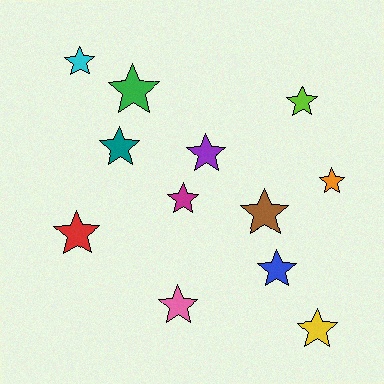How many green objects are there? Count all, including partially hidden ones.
There is 1 green object.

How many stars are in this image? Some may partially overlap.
There are 12 stars.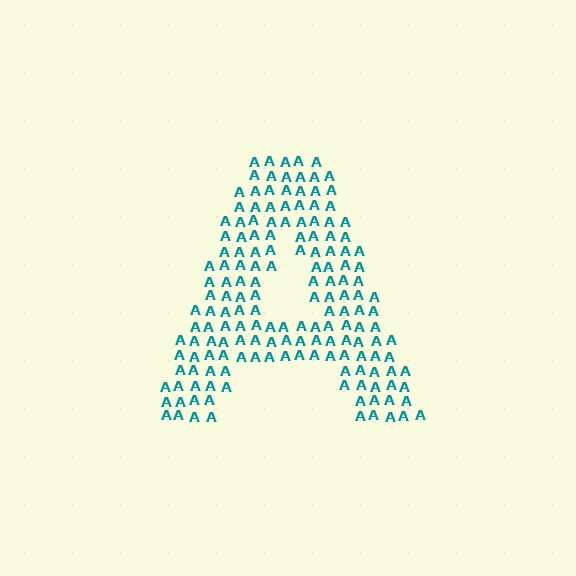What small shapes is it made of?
It is made of small letter A's.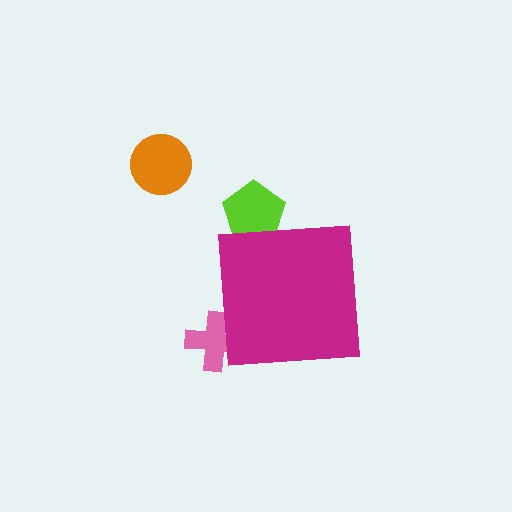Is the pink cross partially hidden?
Yes, the pink cross is partially hidden behind the magenta square.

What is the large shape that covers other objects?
A magenta square.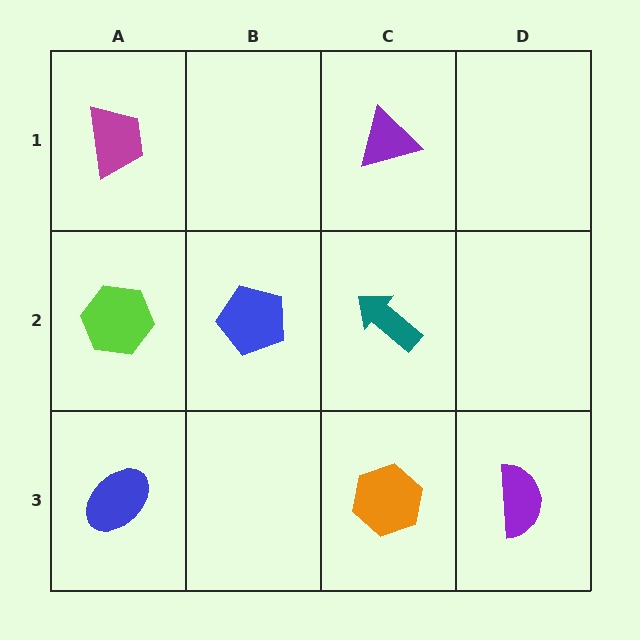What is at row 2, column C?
A teal arrow.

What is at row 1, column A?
A magenta trapezoid.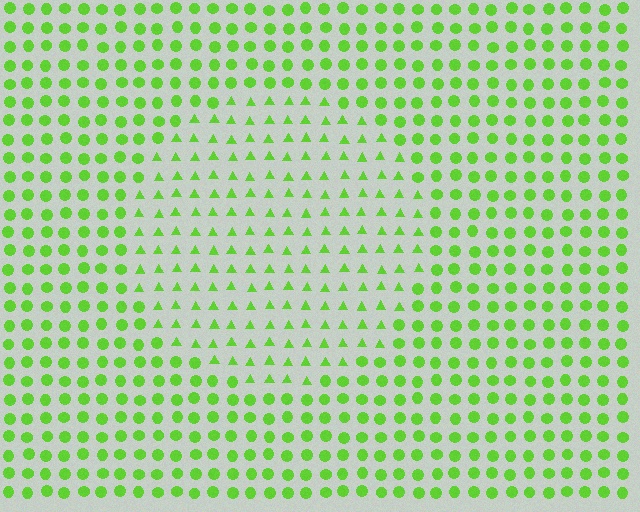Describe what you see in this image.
The image is filled with small lime elements arranged in a uniform grid. A circle-shaped region contains triangles, while the surrounding area contains circles. The boundary is defined purely by the change in element shape.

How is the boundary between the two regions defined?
The boundary is defined by a change in element shape: triangles inside vs. circles outside. All elements share the same color and spacing.